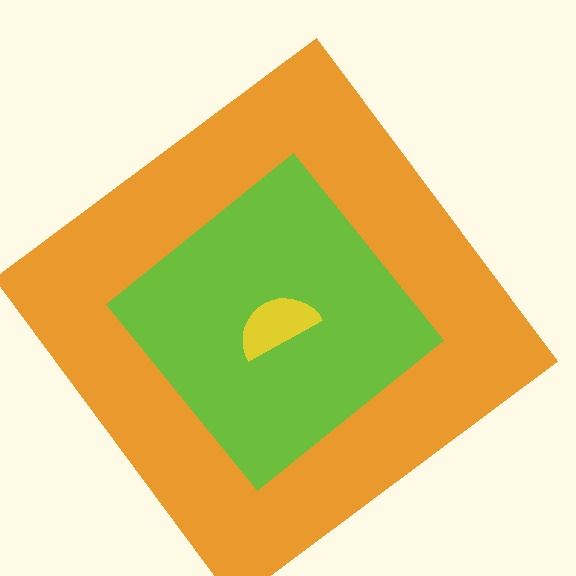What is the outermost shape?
The orange diamond.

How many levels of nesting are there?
3.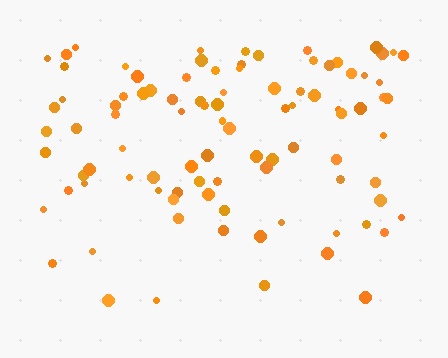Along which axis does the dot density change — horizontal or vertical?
Vertical.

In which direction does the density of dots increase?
From bottom to top, with the top side densest.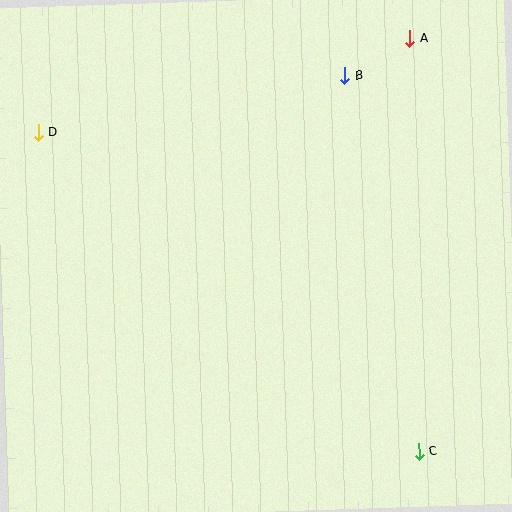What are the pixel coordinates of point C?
Point C is at (419, 452).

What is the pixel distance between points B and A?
The distance between B and A is 75 pixels.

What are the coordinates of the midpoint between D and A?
The midpoint between D and A is at (224, 85).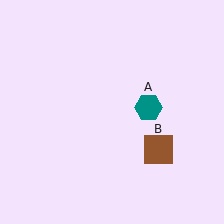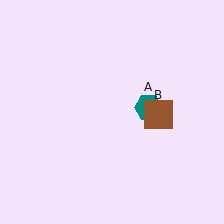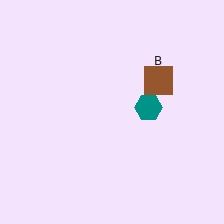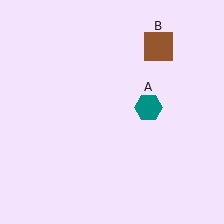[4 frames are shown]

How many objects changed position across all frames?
1 object changed position: brown square (object B).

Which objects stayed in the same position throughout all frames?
Teal hexagon (object A) remained stationary.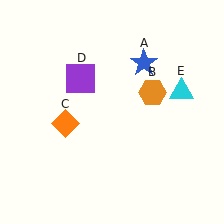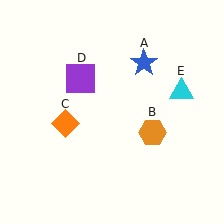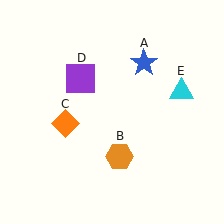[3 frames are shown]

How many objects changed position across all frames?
1 object changed position: orange hexagon (object B).